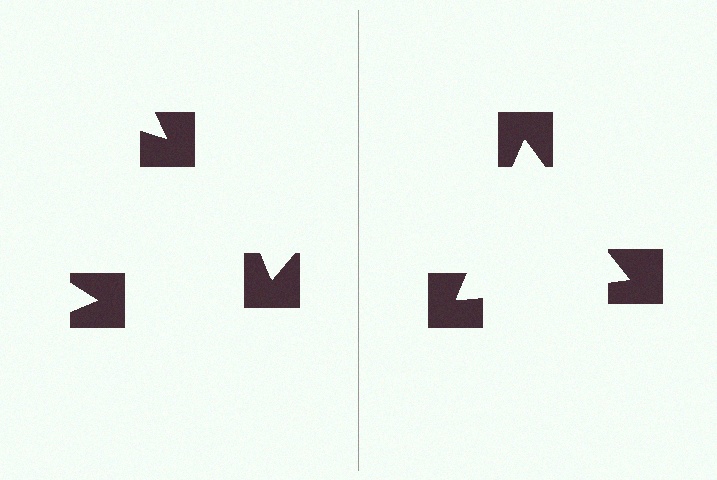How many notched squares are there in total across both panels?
6 — 3 on each side.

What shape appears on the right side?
An illusory triangle.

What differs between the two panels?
The notched squares are positioned identically on both sides; only the wedge orientations differ. On the right they align to a triangle; on the left they are misaligned.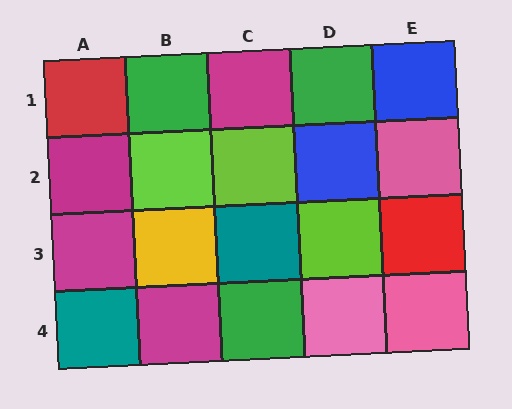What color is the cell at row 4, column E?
Pink.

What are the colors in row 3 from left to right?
Magenta, yellow, teal, lime, red.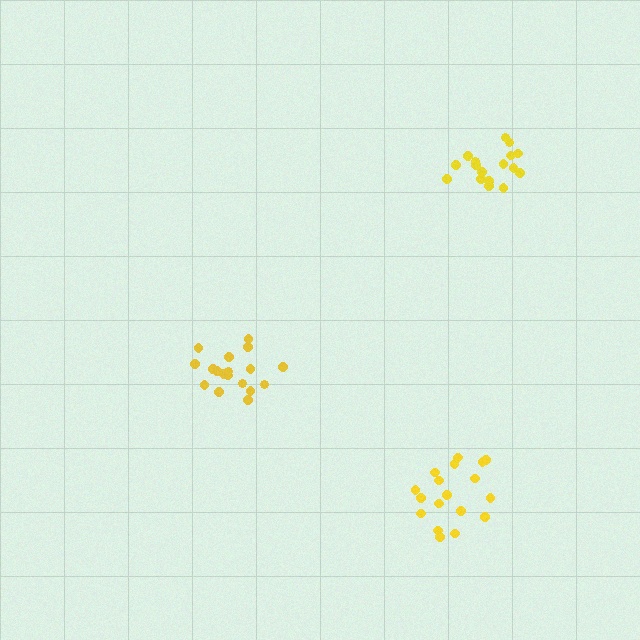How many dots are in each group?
Group 1: 17 dots, Group 2: 18 dots, Group 3: 18 dots (53 total).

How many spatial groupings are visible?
There are 3 spatial groupings.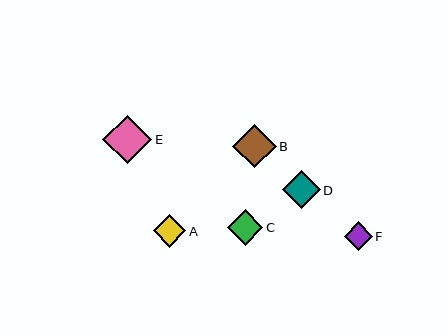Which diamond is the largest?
Diamond E is the largest with a size of approximately 49 pixels.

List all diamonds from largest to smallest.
From largest to smallest: E, B, D, C, A, F.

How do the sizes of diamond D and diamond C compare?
Diamond D and diamond C are approximately the same size.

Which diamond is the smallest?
Diamond F is the smallest with a size of approximately 28 pixels.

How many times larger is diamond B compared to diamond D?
Diamond B is approximately 1.1 times the size of diamond D.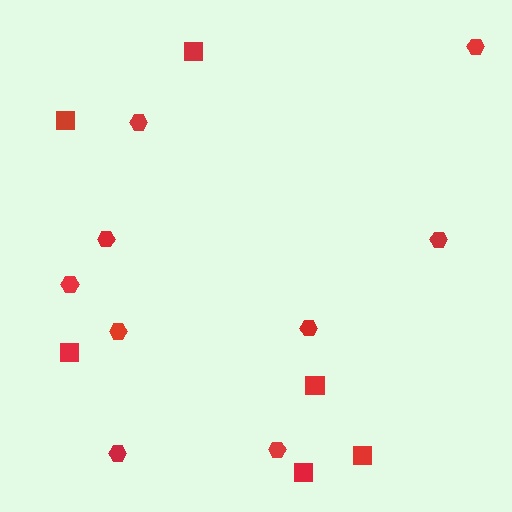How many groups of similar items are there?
There are 2 groups: one group of hexagons (9) and one group of squares (6).